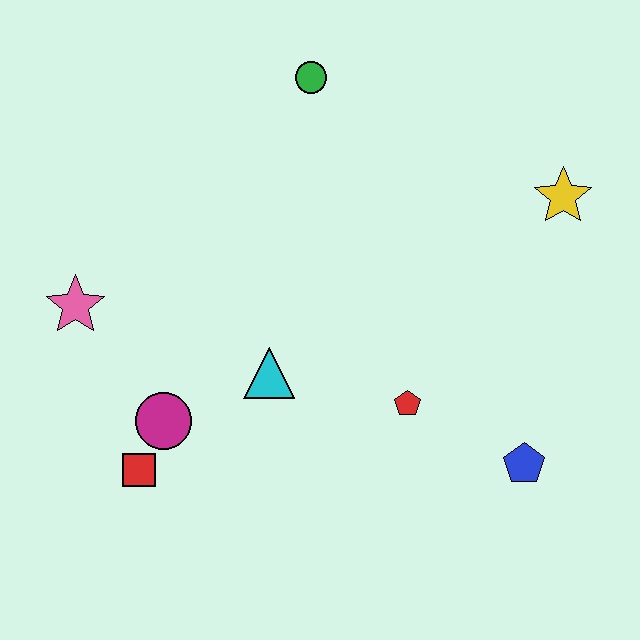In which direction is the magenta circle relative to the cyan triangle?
The magenta circle is to the left of the cyan triangle.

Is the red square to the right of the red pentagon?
No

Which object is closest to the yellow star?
The red pentagon is closest to the yellow star.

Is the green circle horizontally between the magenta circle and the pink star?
No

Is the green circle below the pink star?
No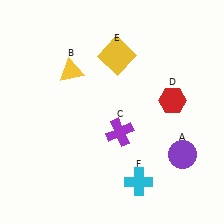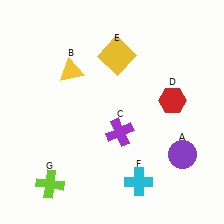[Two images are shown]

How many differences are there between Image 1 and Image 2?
There is 1 difference between the two images.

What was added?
A lime cross (G) was added in Image 2.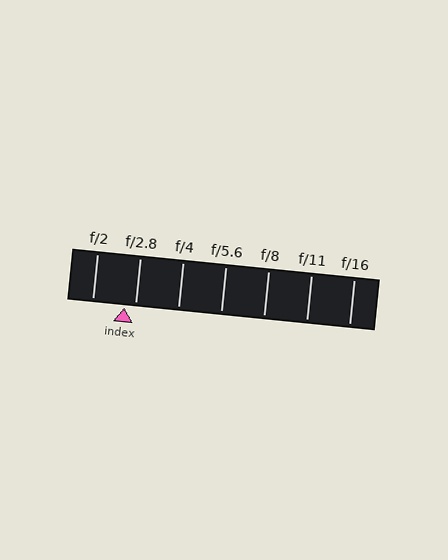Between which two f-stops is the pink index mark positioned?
The index mark is between f/2 and f/2.8.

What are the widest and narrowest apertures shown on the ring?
The widest aperture shown is f/2 and the narrowest is f/16.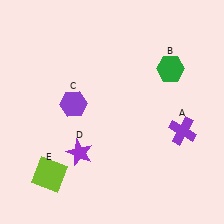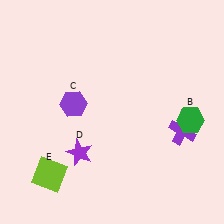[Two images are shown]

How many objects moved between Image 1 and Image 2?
1 object moved between the two images.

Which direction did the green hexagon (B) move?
The green hexagon (B) moved down.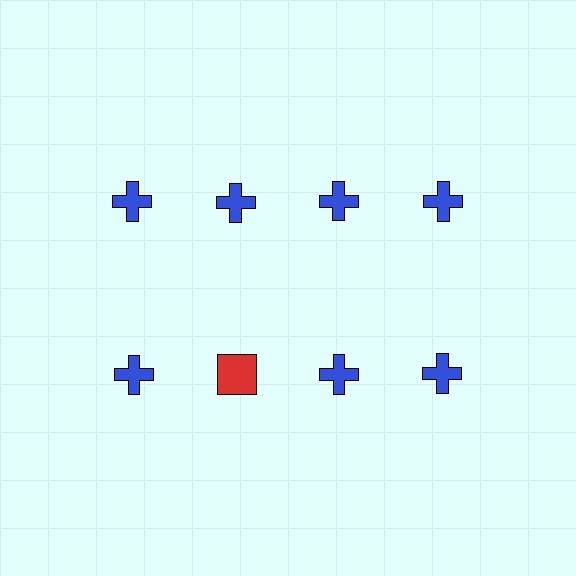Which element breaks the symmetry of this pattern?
The red square in the second row, second from left column breaks the symmetry. All other shapes are blue crosses.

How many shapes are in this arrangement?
There are 8 shapes arranged in a grid pattern.